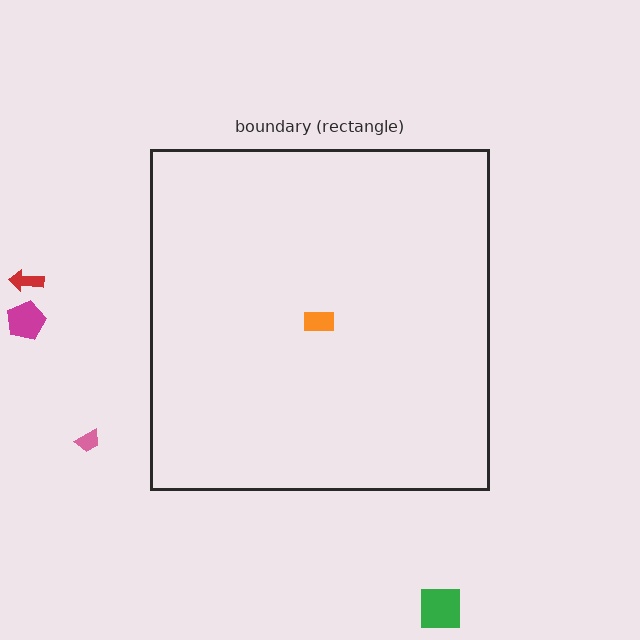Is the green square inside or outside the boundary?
Outside.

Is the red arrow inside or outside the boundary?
Outside.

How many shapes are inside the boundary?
1 inside, 4 outside.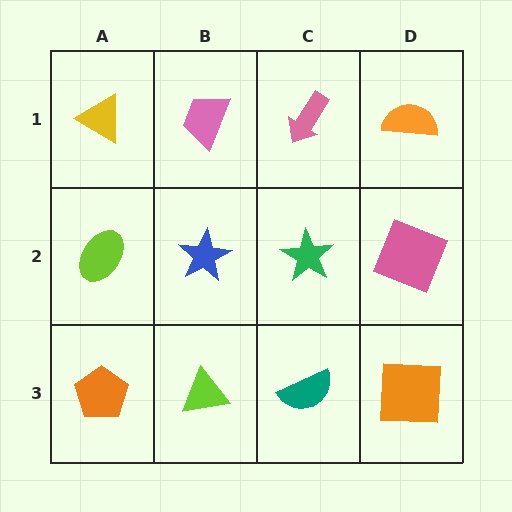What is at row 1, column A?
A yellow triangle.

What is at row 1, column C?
A pink arrow.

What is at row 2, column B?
A blue star.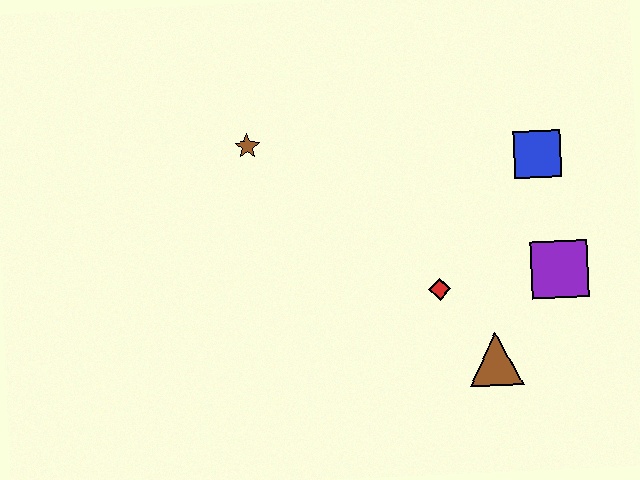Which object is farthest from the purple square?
The brown star is farthest from the purple square.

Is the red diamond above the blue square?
No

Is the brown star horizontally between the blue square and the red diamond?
No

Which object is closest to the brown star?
The red diamond is closest to the brown star.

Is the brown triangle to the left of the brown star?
No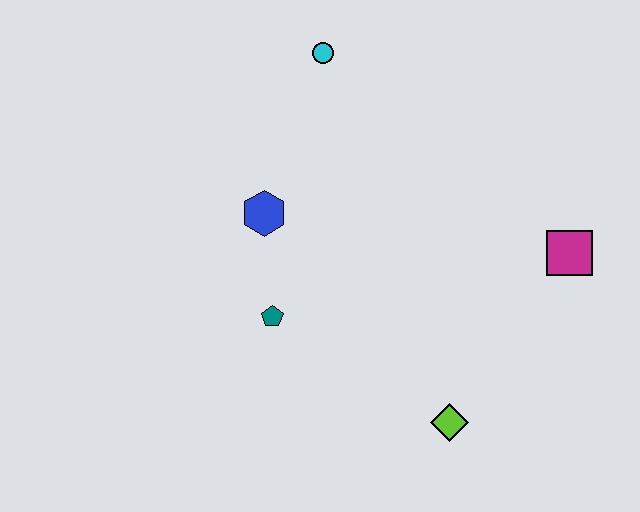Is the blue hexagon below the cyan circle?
Yes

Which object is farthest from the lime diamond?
The cyan circle is farthest from the lime diamond.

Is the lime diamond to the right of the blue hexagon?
Yes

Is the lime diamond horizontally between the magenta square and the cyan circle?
Yes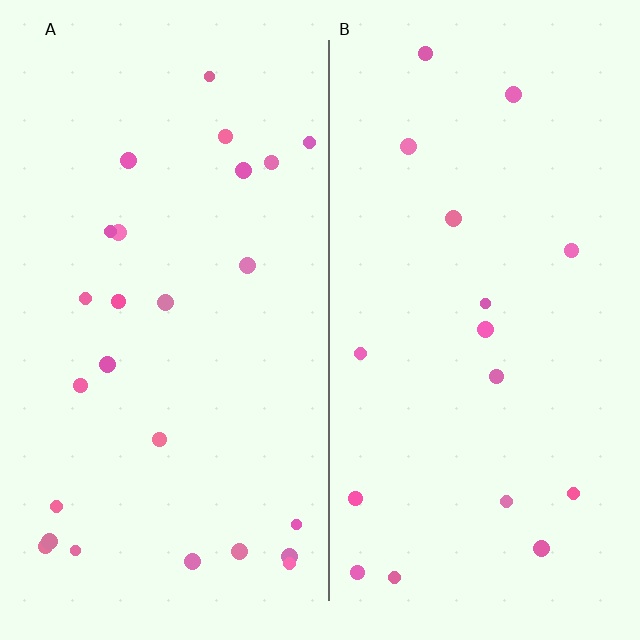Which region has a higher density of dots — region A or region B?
A (the left).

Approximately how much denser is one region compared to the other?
Approximately 1.5× — region A over region B.